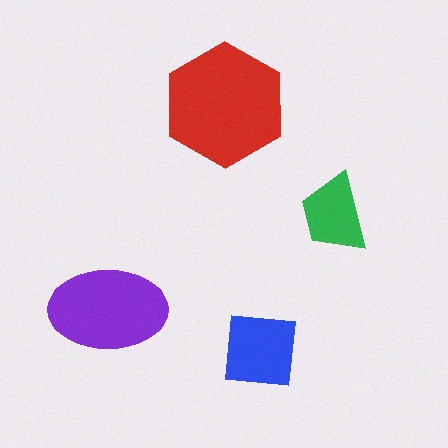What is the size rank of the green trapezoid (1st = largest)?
4th.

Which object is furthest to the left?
The purple ellipse is leftmost.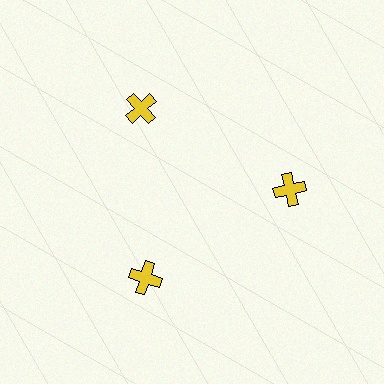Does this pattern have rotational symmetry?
Yes, this pattern has 3-fold rotational symmetry. It looks the same after rotating 120 degrees around the center.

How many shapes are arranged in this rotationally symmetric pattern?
There are 3 shapes, arranged in 3 groups of 1.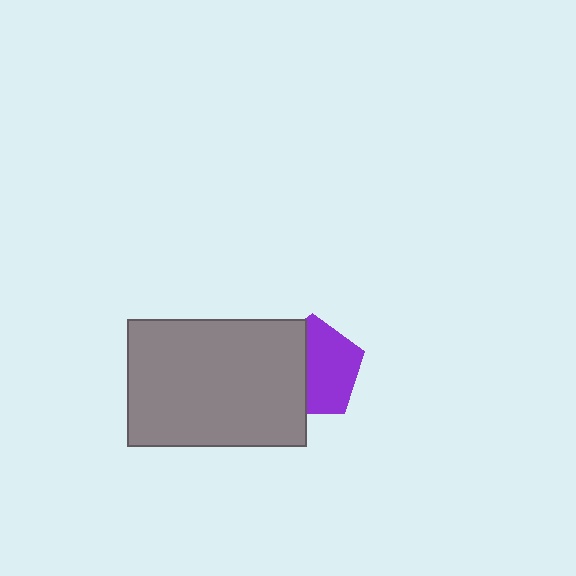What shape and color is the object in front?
The object in front is a gray rectangle.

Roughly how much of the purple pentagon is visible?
About half of it is visible (roughly 57%).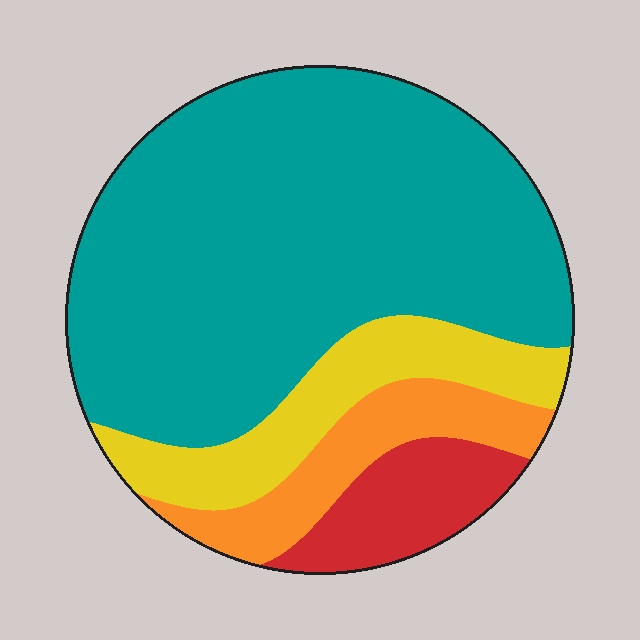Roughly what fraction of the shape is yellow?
Yellow takes up about one sixth (1/6) of the shape.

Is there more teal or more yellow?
Teal.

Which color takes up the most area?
Teal, at roughly 65%.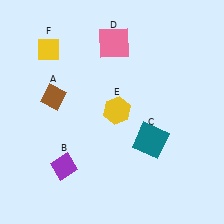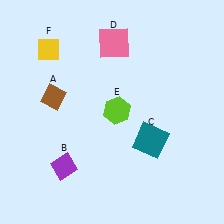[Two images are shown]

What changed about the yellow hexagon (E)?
In Image 1, E is yellow. In Image 2, it changed to lime.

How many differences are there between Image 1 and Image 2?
There is 1 difference between the two images.